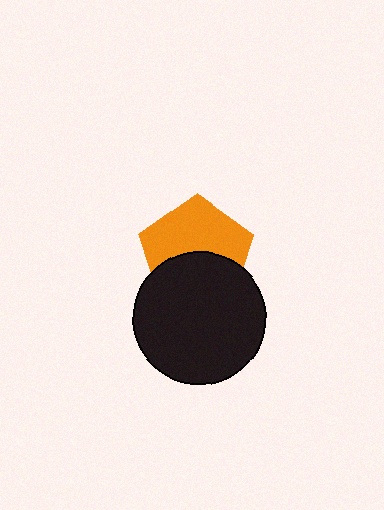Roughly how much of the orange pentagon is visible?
About half of it is visible (roughly 55%).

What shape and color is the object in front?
The object in front is a black circle.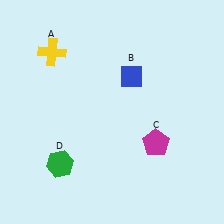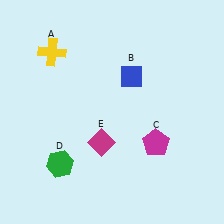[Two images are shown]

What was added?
A magenta diamond (E) was added in Image 2.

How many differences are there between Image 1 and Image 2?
There is 1 difference between the two images.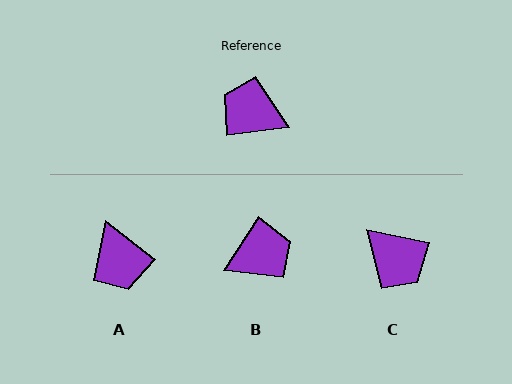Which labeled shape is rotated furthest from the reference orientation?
C, about 161 degrees away.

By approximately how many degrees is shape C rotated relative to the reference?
Approximately 161 degrees counter-clockwise.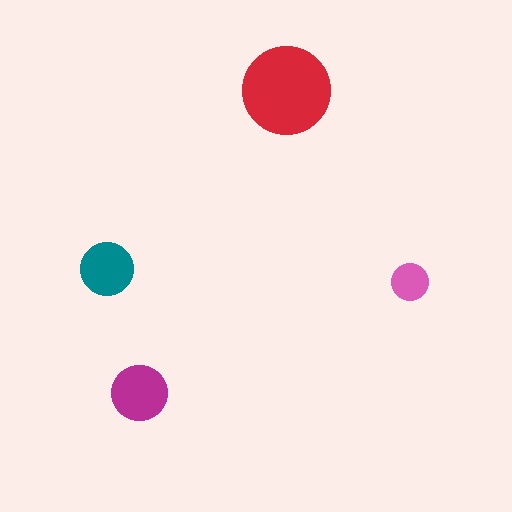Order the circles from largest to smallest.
the red one, the magenta one, the teal one, the pink one.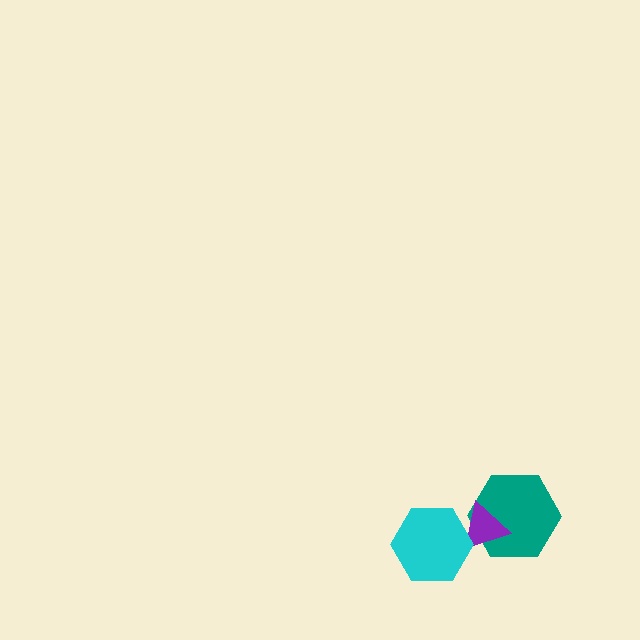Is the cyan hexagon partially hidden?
No, no other shape covers it.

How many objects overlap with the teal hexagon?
1 object overlaps with the teal hexagon.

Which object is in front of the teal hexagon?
The purple triangle is in front of the teal hexagon.